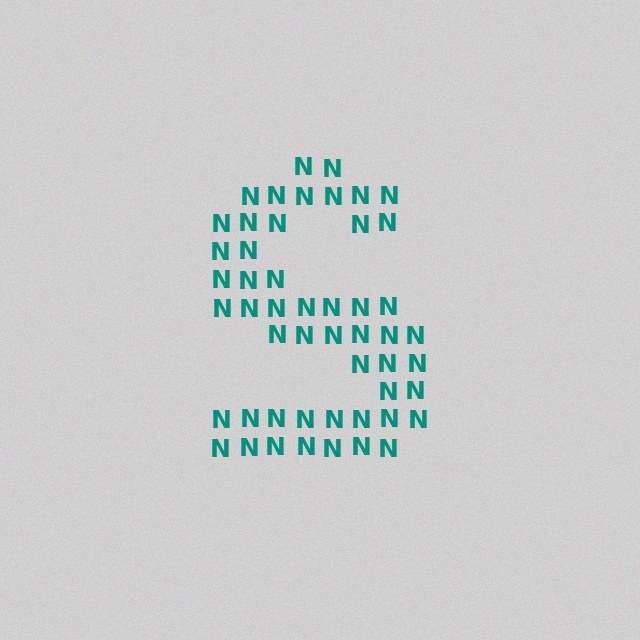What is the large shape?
The large shape is the letter S.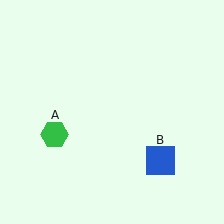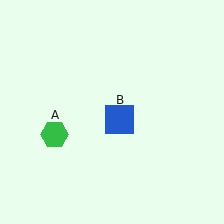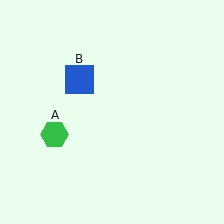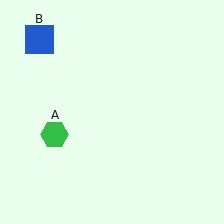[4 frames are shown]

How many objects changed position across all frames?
1 object changed position: blue square (object B).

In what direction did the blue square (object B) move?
The blue square (object B) moved up and to the left.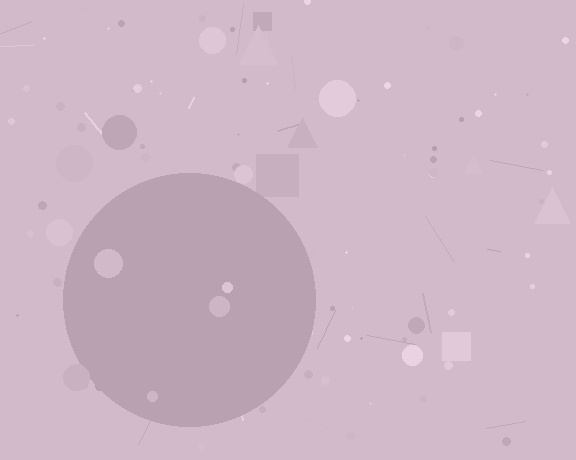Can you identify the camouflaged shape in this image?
The camouflaged shape is a circle.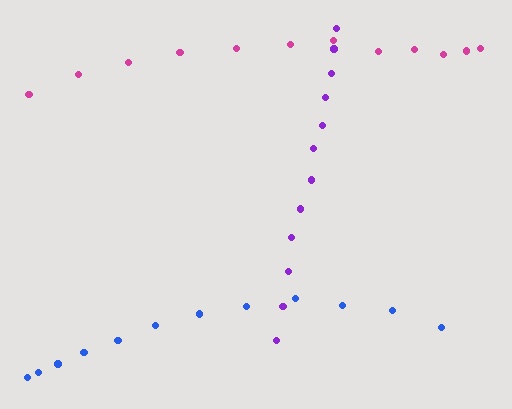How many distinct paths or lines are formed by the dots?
There are 3 distinct paths.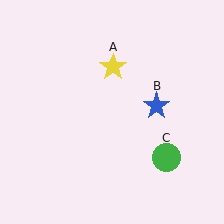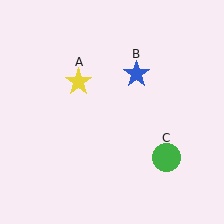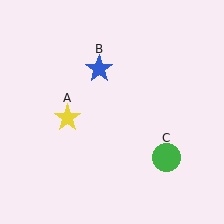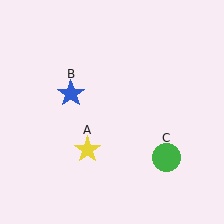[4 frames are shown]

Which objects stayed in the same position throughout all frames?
Green circle (object C) remained stationary.